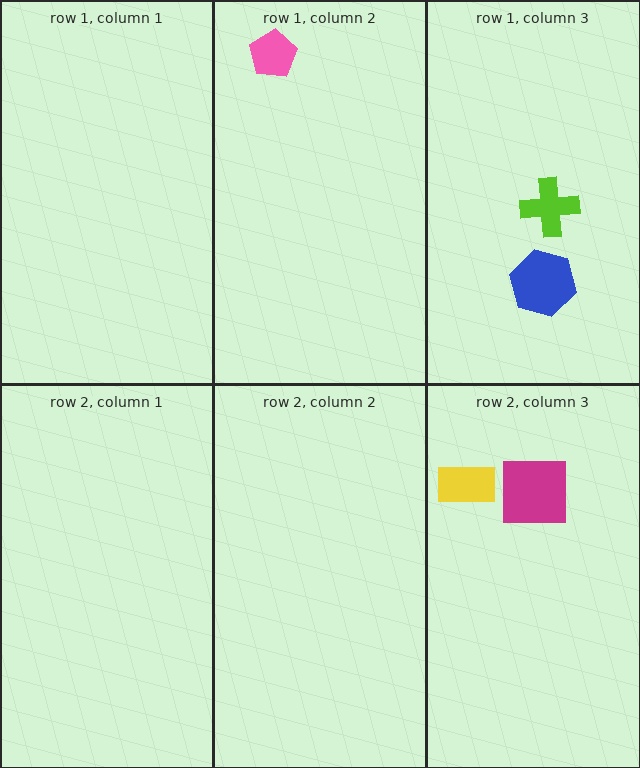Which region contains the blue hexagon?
The row 1, column 3 region.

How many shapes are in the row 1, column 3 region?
2.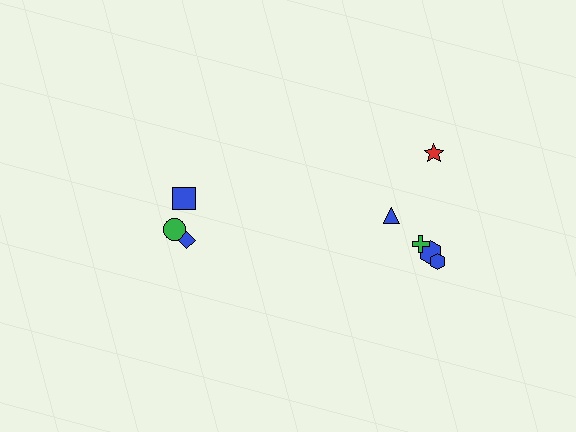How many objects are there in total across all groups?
There are 8 objects.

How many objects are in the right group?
There are 5 objects.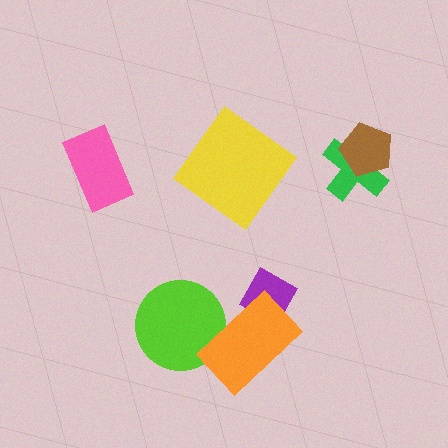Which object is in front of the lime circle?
The orange rectangle is in front of the lime circle.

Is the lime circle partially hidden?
Yes, it is partially covered by another shape.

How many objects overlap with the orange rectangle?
2 objects overlap with the orange rectangle.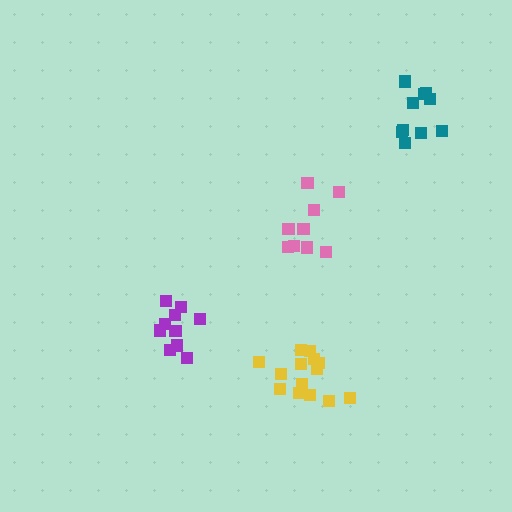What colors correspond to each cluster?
The clusters are colored: yellow, purple, teal, pink.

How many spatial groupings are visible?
There are 4 spatial groupings.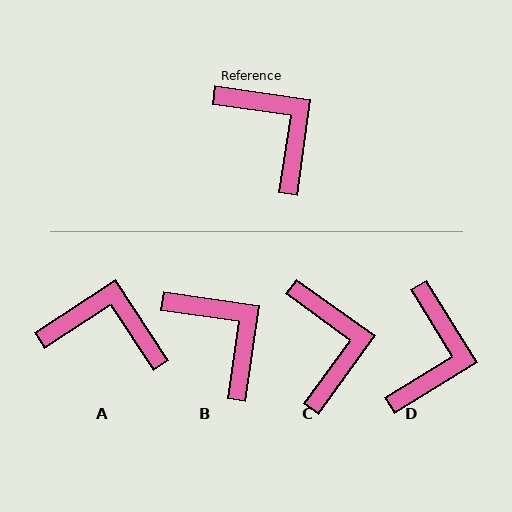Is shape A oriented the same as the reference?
No, it is off by about 41 degrees.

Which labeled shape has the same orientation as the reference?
B.